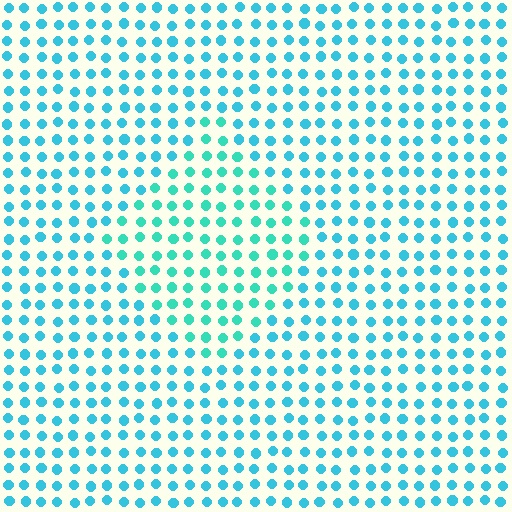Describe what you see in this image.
The image is filled with small cyan elements in a uniform arrangement. A diamond-shaped region is visible where the elements are tinted to a slightly different hue, forming a subtle color boundary.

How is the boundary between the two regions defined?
The boundary is defined purely by a slight shift in hue (about 22 degrees). Spacing, size, and orientation are identical on both sides.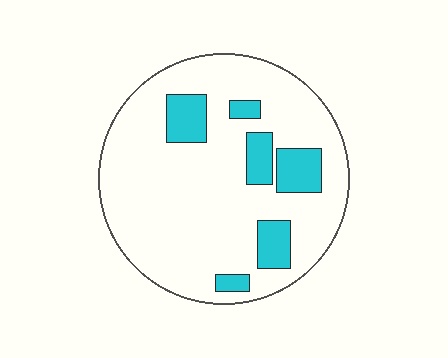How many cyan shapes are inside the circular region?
6.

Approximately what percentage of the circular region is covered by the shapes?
Approximately 15%.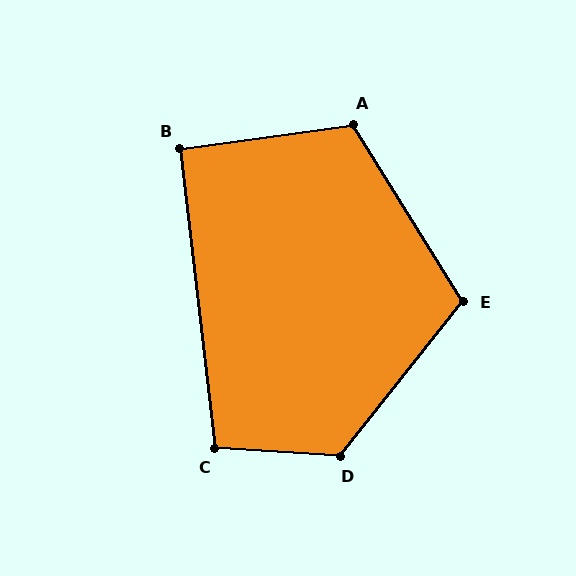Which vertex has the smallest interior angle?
B, at approximately 91 degrees.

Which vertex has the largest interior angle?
D, at approximately 125 degrees.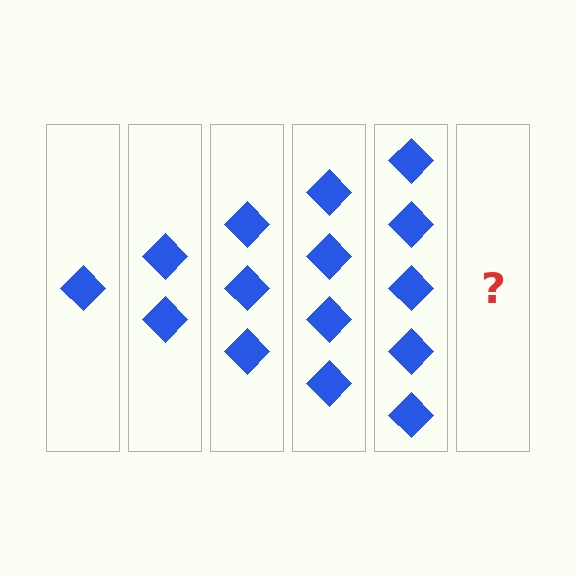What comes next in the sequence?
The next element should be 6 diamonds.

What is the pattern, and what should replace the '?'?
The pattern is that each step adds one more diamond. The '?' should be 6 diamonds.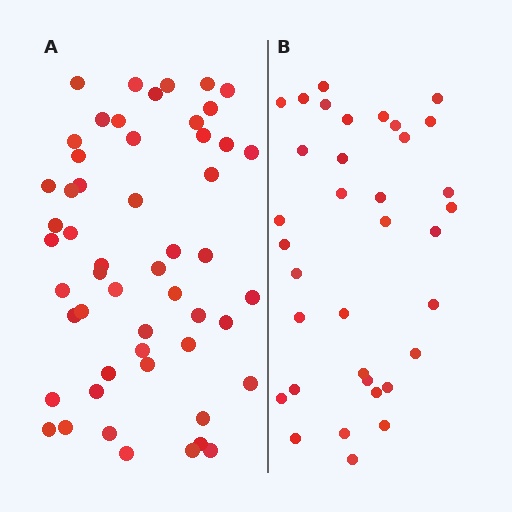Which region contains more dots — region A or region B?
Region A (the left region) has more dots.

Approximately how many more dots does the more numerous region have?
Region A has approximately 20 more dots than region B.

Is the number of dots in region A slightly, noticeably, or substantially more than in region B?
Region A has substantially more. The ratio is roughly 1.5 to 1.